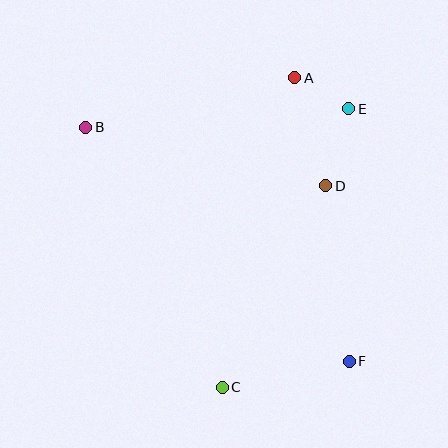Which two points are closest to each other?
Points A and E are closest to each other.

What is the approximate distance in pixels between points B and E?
The distance between B and E is approximately 264 pixels.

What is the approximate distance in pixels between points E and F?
The distance between E and F is approximately 252 pixels.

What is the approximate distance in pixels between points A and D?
The distance between A and D is approximately 112 pixels.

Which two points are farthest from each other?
Points B and F are farthest from each other.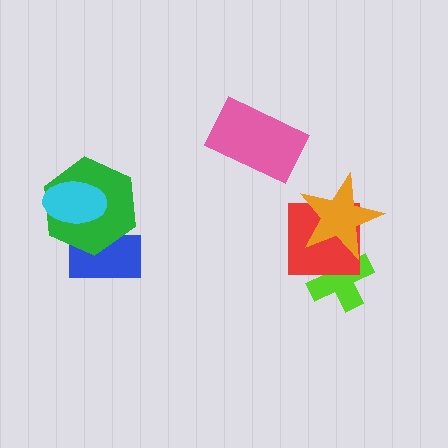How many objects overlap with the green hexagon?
2 objects overlap with the green hexagon.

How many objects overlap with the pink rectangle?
0 objects overlap with the pink rectangle.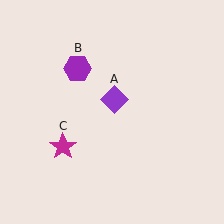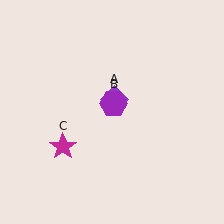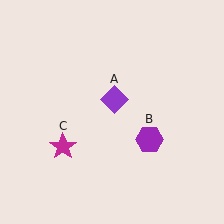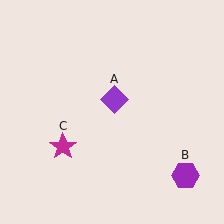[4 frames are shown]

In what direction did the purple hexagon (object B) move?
The purple hexagon (object B) moved down and to the right.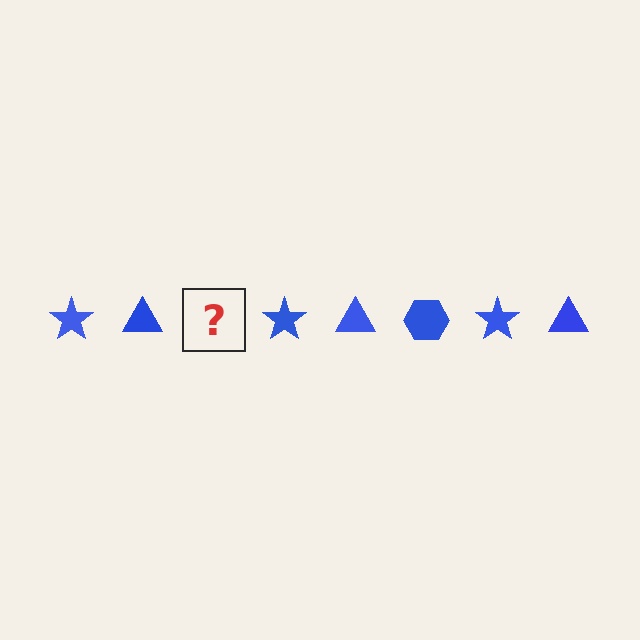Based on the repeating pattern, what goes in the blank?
The blank should be a blue hexagon.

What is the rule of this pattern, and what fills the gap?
The rule is that the pattern cycles through star, triangle, hexagon shapes in blue. The gap should be filled with a blue hexagon.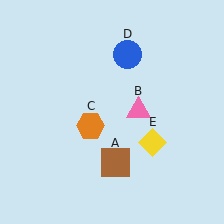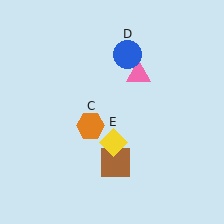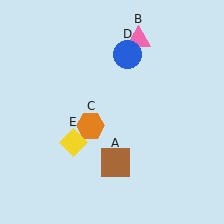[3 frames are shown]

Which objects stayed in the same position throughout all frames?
Brown square (object A) and orange hexagon (object C) and blue circle (object D) remained stationary.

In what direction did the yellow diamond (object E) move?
The yellow diamond (object E) moved left.